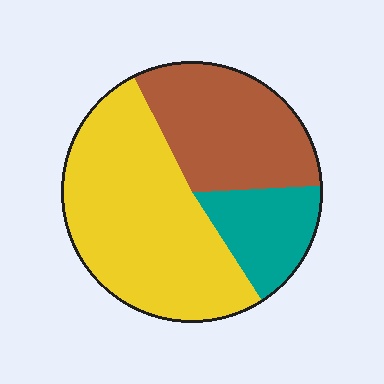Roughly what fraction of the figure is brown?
Brown covers about 30% of the figure.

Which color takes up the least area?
Teal, at roughly 15%.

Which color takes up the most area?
Yellow, at roughly 50%.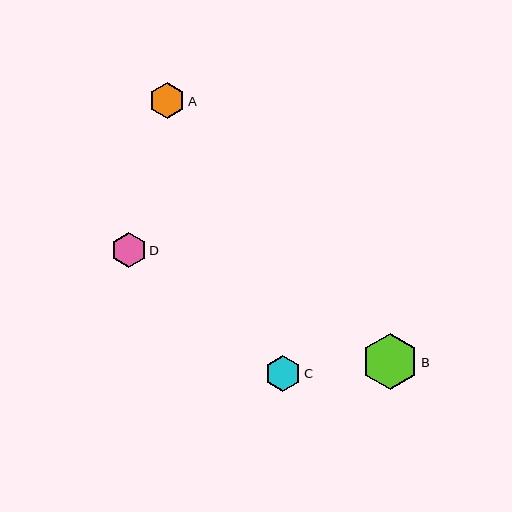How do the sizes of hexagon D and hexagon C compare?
Hexagon D and hexagon C are approximately the same size.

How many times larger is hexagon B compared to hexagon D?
Hexagon B is approximately 1.6 times the size of hexagon D.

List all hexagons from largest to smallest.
From largest to smallest: B, A, D, C.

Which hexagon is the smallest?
Hexagon C is the smallest with a size of approximately 35 pixels.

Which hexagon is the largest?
Hexagon B is the largest with a size of approximately 56 pixels.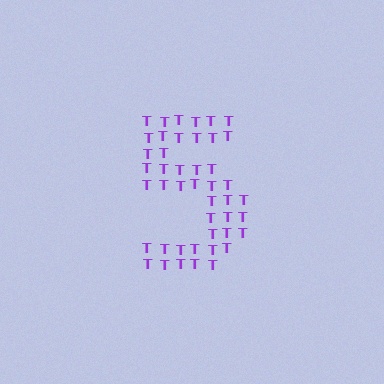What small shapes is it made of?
It is made of small letter T's.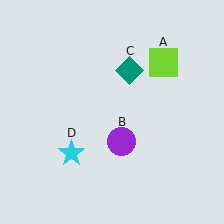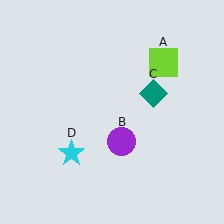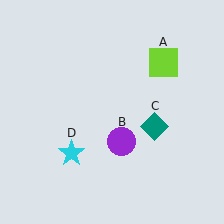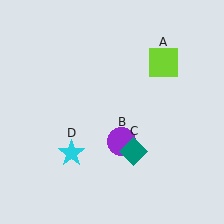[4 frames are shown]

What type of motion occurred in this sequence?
The teal diamond (object C) rotated clockwise around the center of the scene.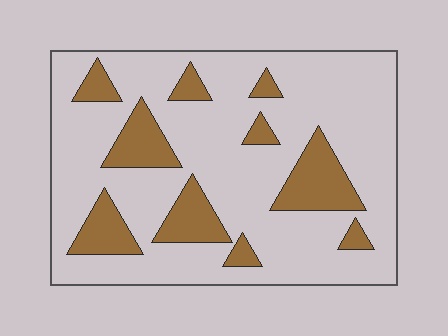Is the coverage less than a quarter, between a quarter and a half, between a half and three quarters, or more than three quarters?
Less than a quarter.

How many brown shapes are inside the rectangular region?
10.